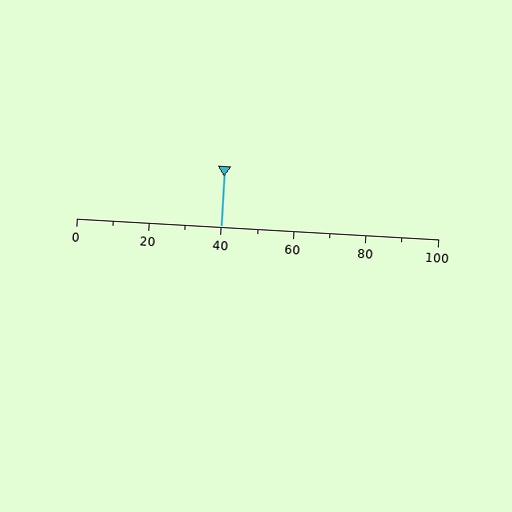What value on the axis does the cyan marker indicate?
The marker indicates approximately 40.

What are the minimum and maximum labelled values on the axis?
The axis runs from 0 to 100.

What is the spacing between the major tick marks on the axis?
The major ticks are spaced 20 apart.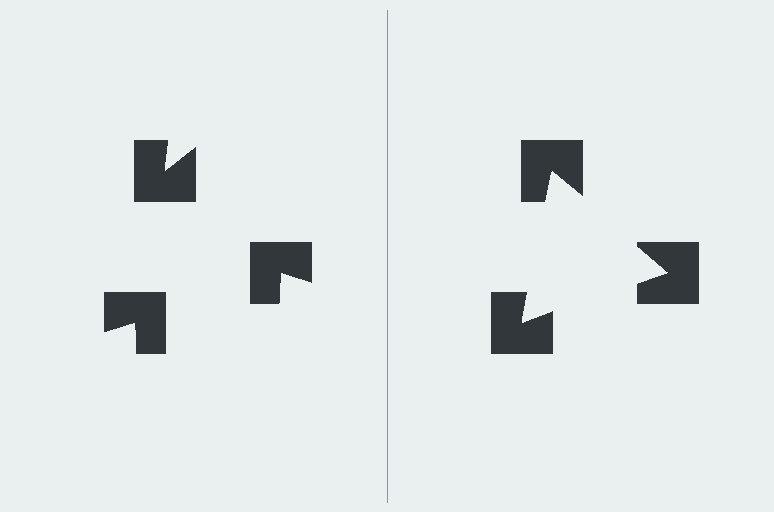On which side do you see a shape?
An illusory triangle appears on the right side. On the left side the wedge cuts are rotated, so no coherent shape forms.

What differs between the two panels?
The notched squares are positioned identically on both sides; only the wedge orientations differ. On the right they align to a triangle; on the left they are misaligned.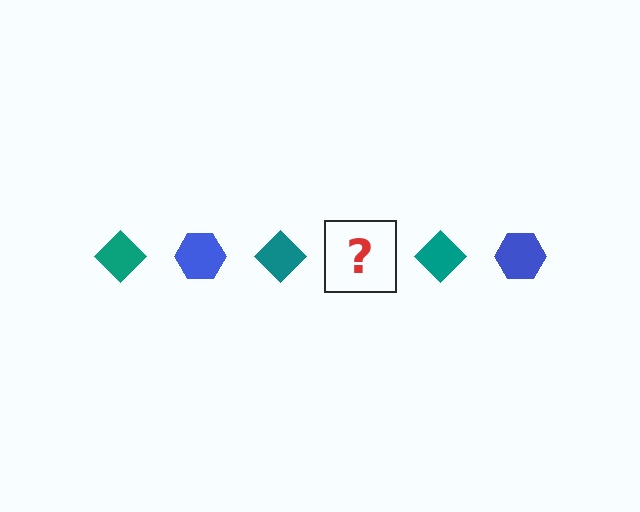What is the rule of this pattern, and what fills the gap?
The rule is that the pattern alternates between teal diamond and blue hexagon. The gap should be filled with a blue hexagon.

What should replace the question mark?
The question mark should be replaced with a blue hexagon.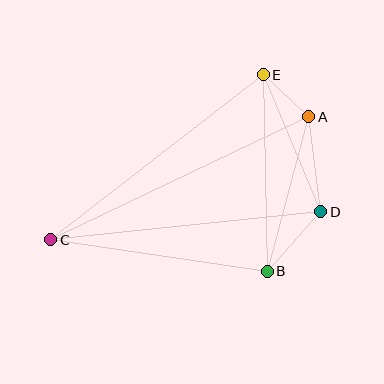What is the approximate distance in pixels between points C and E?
The distance between C and E is approximately 269 pixels.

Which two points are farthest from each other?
Points A and C are farthest from each other.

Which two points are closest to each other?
Points A and E are closest to each other.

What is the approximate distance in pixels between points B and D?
The distance between B and D is approximately 80 pixels.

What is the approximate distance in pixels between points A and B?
The distance between A and B is approximately 160 pixels.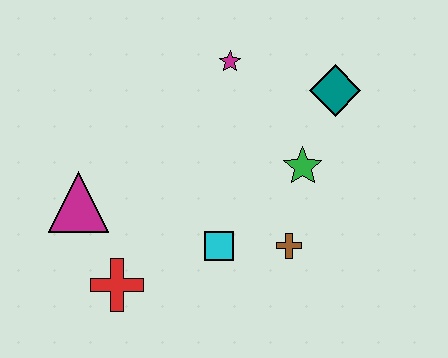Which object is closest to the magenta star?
The teal diamond is closest to the magenta star.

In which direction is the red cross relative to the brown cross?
The red cross is to the left of the brown cross.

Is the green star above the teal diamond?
No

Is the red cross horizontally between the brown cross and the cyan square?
No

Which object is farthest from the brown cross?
The magenta triangle is farthest from the brown cross.